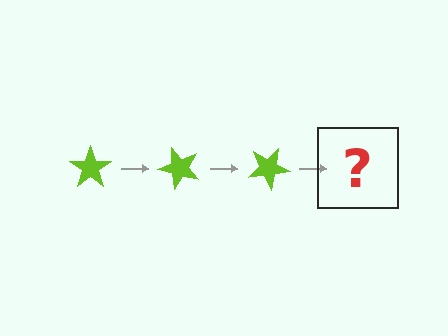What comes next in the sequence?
The next element should be a lime star rotated 150 degrees.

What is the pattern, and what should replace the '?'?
The pattern is that the star rotates 50 degrees each step. The '?' should be a lime star rotated 150 degrees.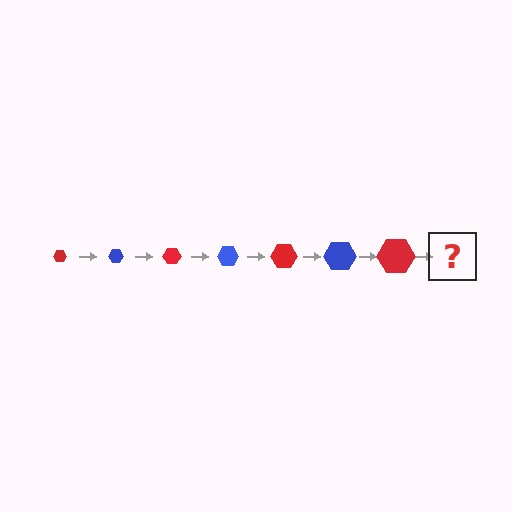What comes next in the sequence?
The next element should be a blue hexagon, larger than the previous one.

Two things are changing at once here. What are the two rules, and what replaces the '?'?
The two rules are that the hexagon grows larger each step and the color cycles through red and blue. The '?' should be a blue hexagon, larger than the previous one.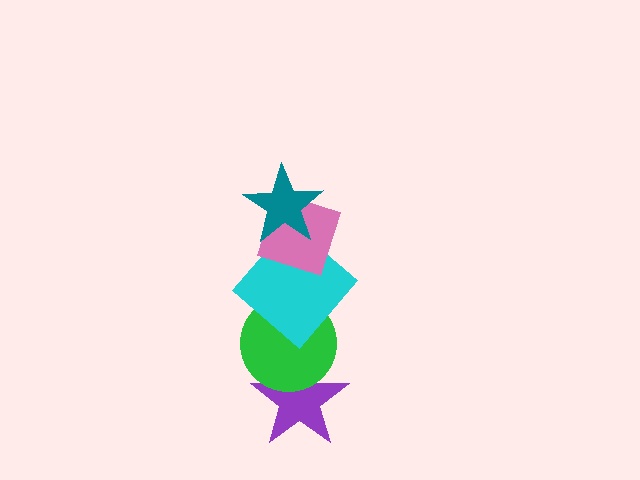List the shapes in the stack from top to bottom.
From top to bottom: the teal star, the pink diamond, the cyan diamond, the green circle, the purple star.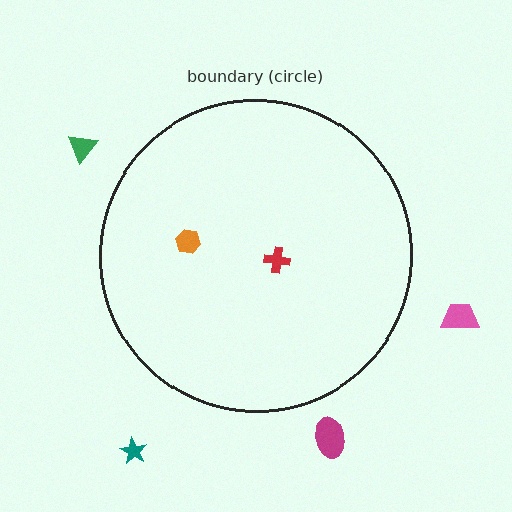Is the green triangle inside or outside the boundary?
Outside.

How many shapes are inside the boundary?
2 inside, 4 outside.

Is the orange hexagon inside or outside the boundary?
Inside.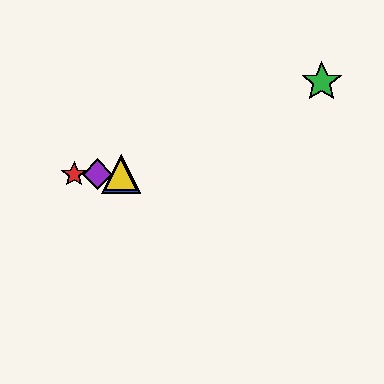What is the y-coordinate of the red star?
The red star is at y≈174.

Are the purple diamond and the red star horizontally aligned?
Yes, both are at y≈174.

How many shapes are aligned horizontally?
4 shapes (the red star, the blue triangle, the yellow triangle, the purple diamond) are aligned horizontally.